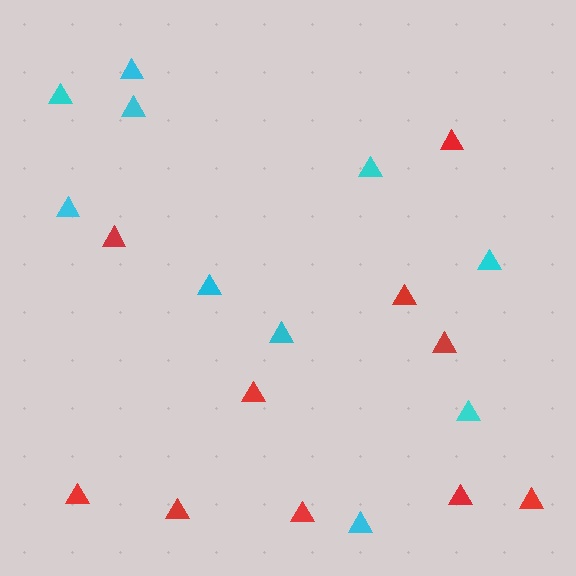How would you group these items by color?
There are 2 groups: one group of red triangles (10) and one group of cyan triangles (10).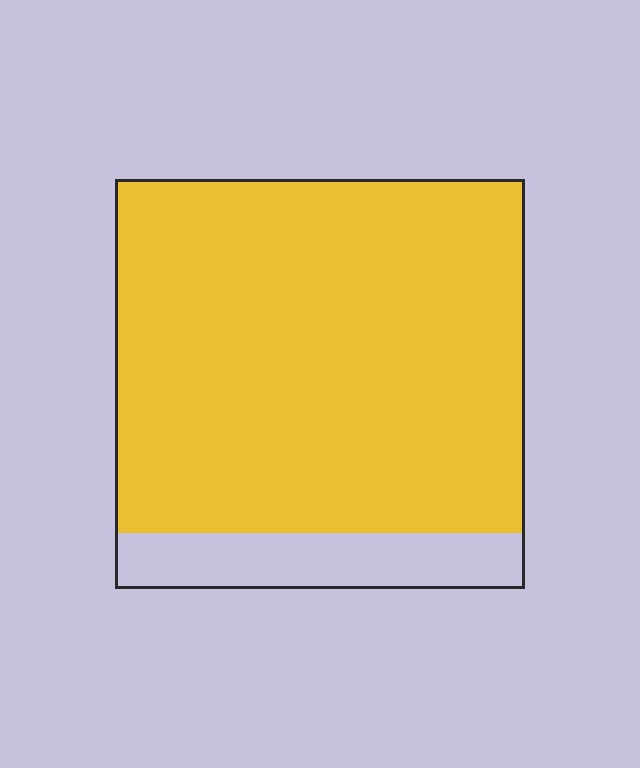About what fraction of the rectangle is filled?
About seven eighths (7/8).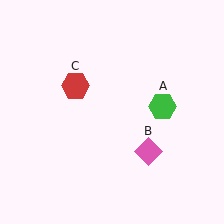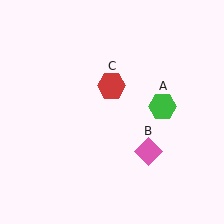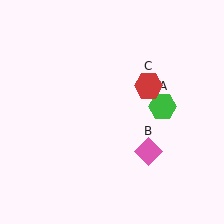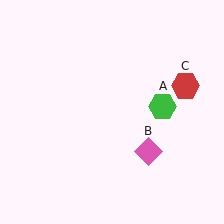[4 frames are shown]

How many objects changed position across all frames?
1 object changed position: red hexagon (object C).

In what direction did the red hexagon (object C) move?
The red hexagon (object C) moved right.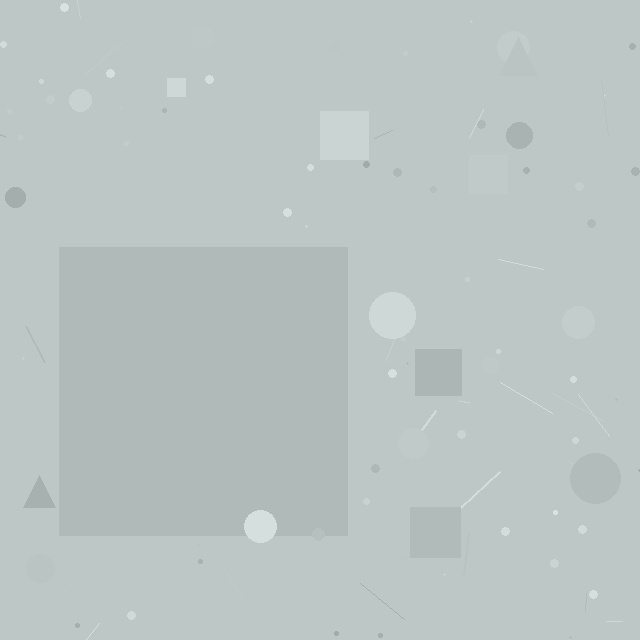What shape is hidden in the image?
A square is hidden in the image.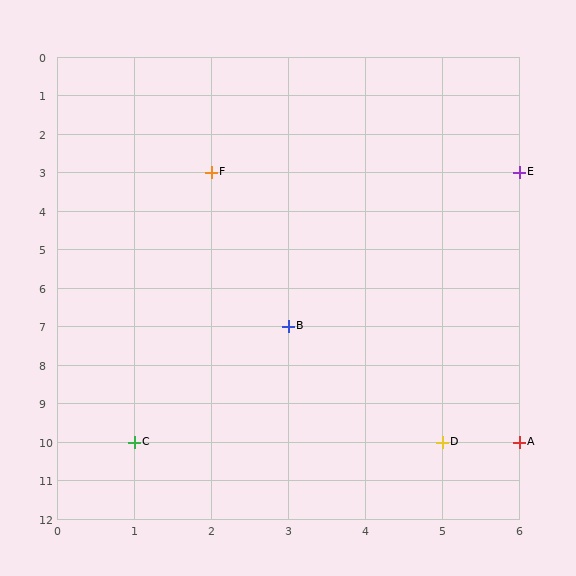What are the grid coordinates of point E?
Point E is at grid coordinates (6, 3).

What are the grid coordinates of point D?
Point D is at grid coordinates (5, 10).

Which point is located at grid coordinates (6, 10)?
Point A is at (6, 10).